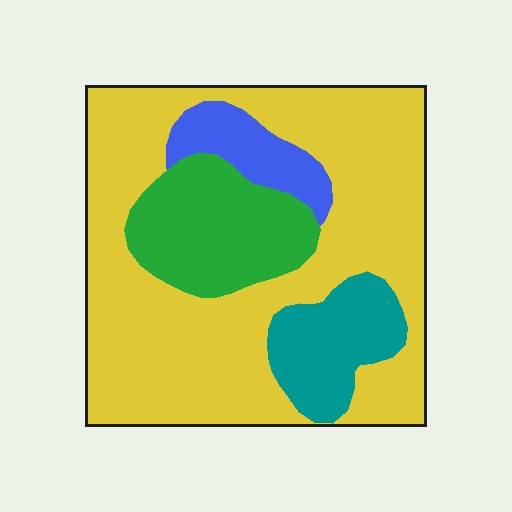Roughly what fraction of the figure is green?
Green takes up about one sixth (1/6) of the figure.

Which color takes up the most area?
Yellow, at roughly 65%.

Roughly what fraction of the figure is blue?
Blue covers 8% of the figure.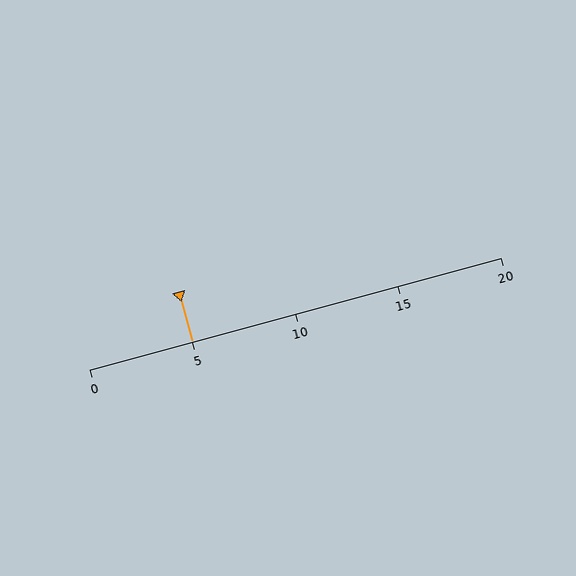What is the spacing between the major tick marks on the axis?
The major ticks are spaced 5 apart.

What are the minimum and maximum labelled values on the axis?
The axis runs from 0 to 20.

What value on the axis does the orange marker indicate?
The marker indicates approximately 5.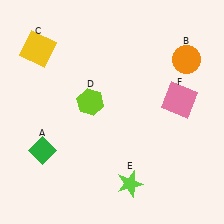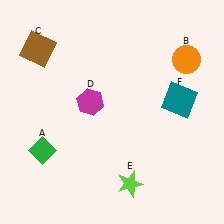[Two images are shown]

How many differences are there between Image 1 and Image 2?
There are 3 differences between the two images.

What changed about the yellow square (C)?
In Image 1, C is yellow. In Image 2, it changed to brown.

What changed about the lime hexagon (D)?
In Image 1, D is lime. In Image 2, it changed to magenta.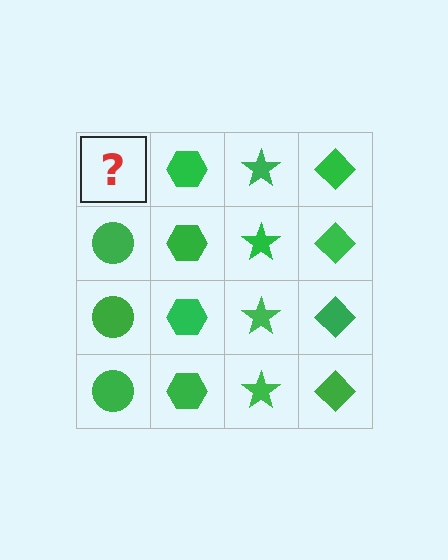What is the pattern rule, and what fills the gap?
The rule is that each column has a consistent shape. The gap should be filled with a green circle.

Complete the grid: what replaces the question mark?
The question mark should be replaced with a green circle.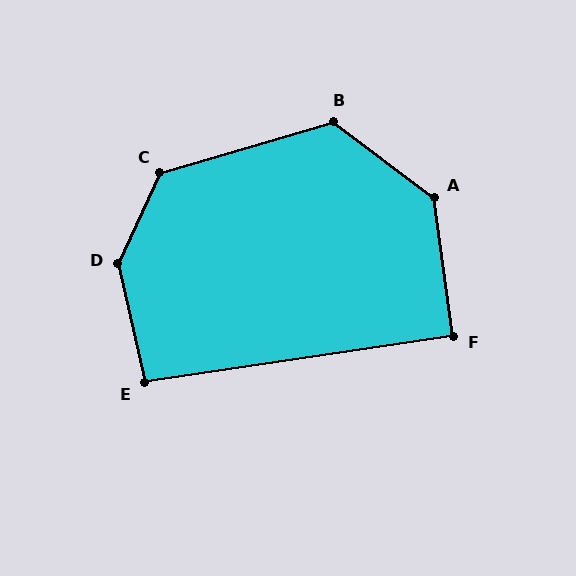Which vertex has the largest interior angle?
D, at approximately 142 degrees.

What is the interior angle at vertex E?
Approximately 94 degrees (approximately right).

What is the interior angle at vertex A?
Approximately 134 degrees (obtuse).